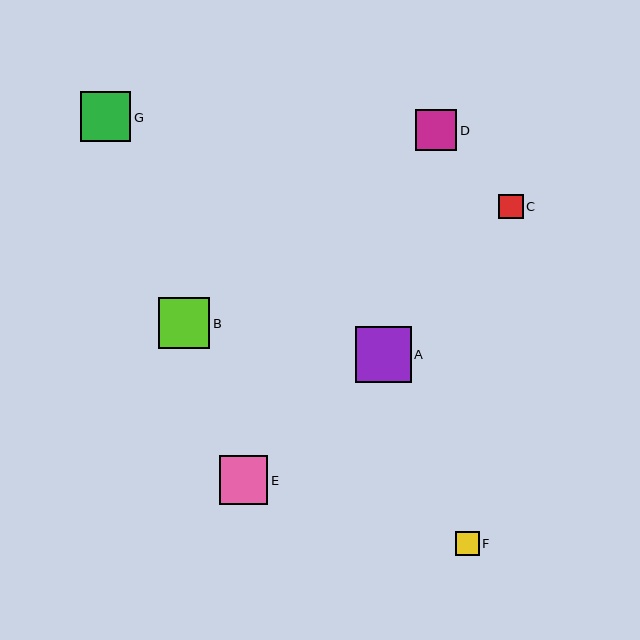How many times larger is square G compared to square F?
Square G is approximately 2.1 times the size of square F.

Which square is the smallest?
Square F is the smallest with a size of approximately 23 pixels.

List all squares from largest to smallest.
From largest to smallest: A, B, G, E, D, C, F.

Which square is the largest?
Square A is the largest with a size of approximately 56 pixels.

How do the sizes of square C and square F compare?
Square C and square F are approximately the same size.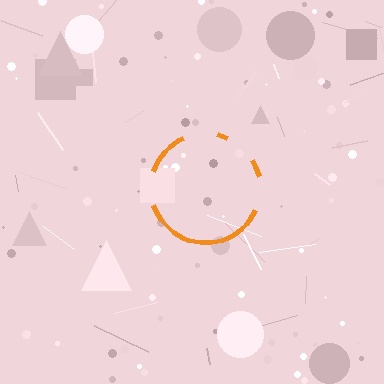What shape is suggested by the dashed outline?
The dashed outline suggests a circle.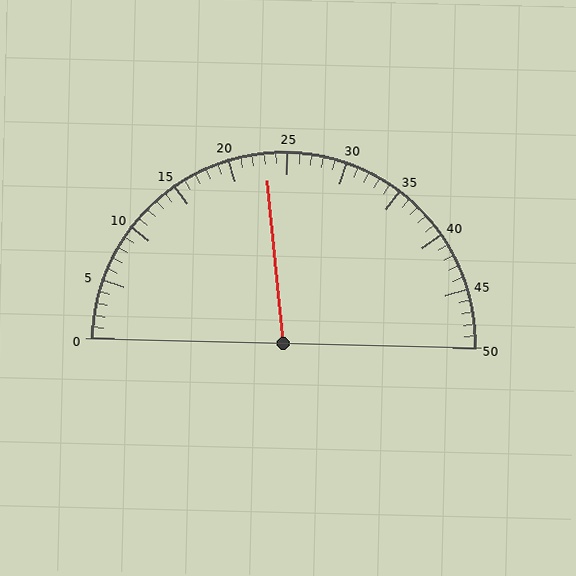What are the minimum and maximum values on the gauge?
The gauge ranges from 0 to 50.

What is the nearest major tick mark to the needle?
The nearest major tick mark is 25.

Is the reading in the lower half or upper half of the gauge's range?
The reading is in the lower half of the range (0 to 50).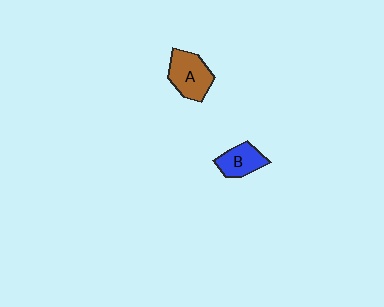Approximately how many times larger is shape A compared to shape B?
Approximately 1.3 times.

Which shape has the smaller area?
Shape B (blue).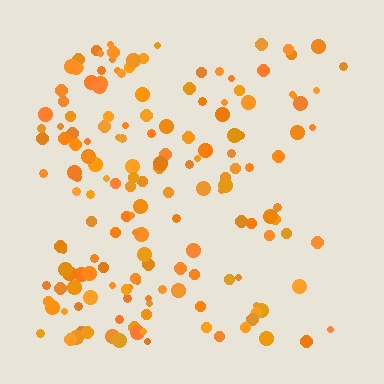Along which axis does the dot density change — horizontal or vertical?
Horizontal.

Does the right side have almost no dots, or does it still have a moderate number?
Still a moderate number, just noticeably fewer than the left.